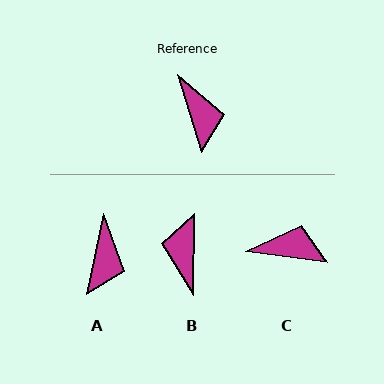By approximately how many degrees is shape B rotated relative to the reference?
Approximately 162 degrees counter-clockwise.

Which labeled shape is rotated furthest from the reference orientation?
B, about 162 degrees away.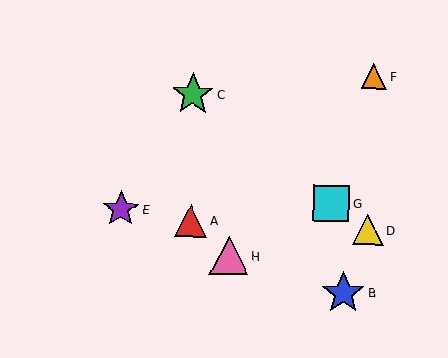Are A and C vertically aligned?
Yes, both are at x≈191.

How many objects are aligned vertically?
2 objects (A, C) are aligned vertically.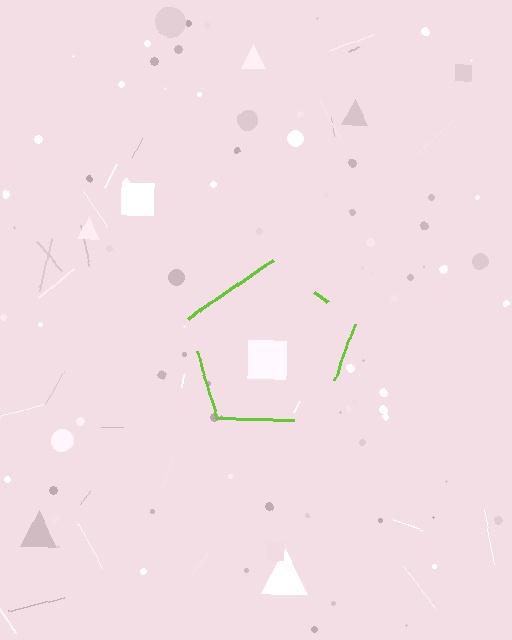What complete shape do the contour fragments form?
The contour fragments form a pentagon.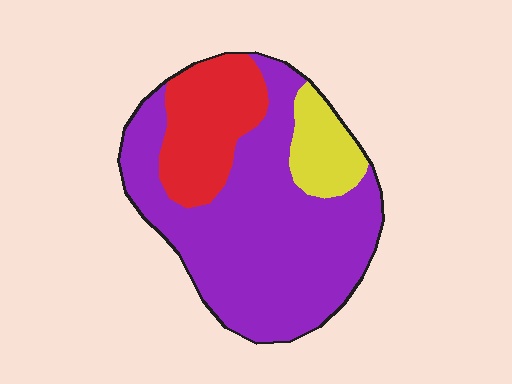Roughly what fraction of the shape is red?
Red takes up less than a quarter of the shape.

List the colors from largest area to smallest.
From largest to smallest: purple, red, yellow.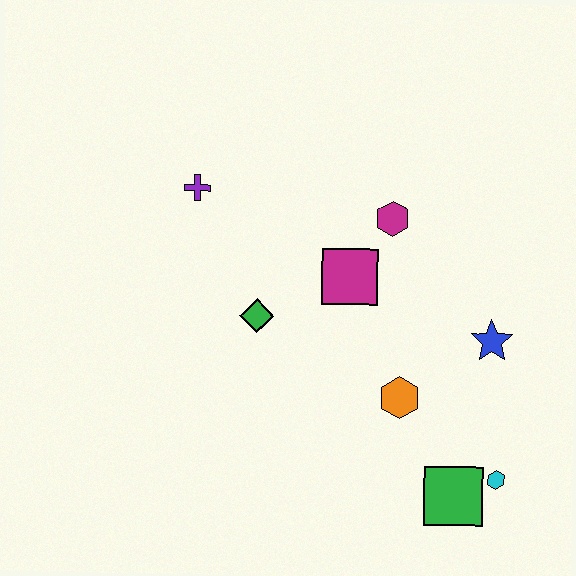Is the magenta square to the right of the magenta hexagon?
No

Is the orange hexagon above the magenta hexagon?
No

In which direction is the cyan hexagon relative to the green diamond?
The cyan hexagon is to the right of the green diamond.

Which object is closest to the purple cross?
The green diamond is closest to the purple cross.